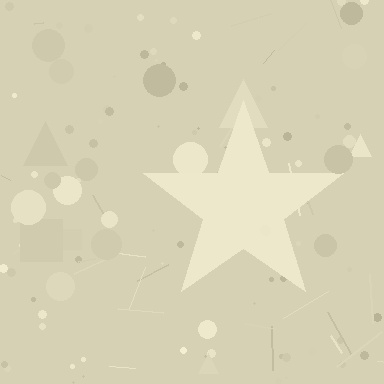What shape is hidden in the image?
A star is hidden in the image.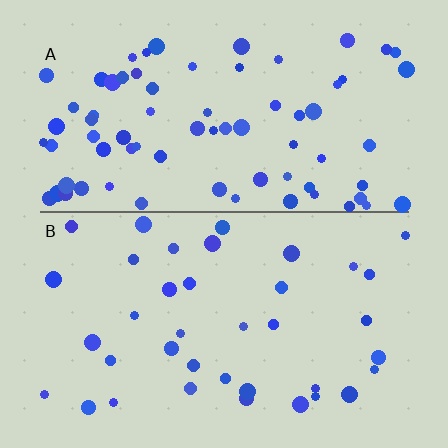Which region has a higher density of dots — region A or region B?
A (the top).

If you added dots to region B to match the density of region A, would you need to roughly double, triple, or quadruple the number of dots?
Approximately double.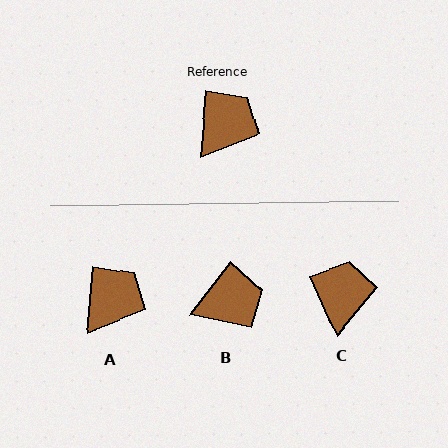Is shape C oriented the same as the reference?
No, it is off by about 28 degrees.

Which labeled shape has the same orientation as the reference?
A.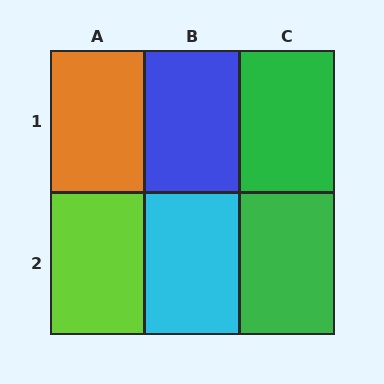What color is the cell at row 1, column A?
Orange.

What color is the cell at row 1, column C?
Green.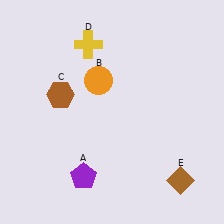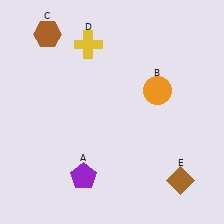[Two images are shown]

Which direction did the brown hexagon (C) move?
The brown hexagon (C) moved up.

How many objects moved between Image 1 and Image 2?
2 objects moved between the two images.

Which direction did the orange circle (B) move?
The orange circle (B) moved right.